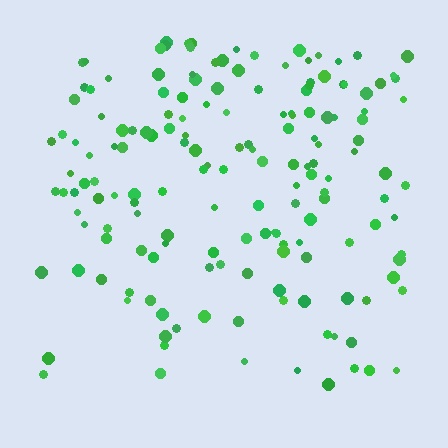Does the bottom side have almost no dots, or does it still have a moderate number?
Still a moderate number, just noticeably fewer than the top.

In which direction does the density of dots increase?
From bottom to top, with the top side densest.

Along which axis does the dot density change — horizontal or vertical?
Vertical.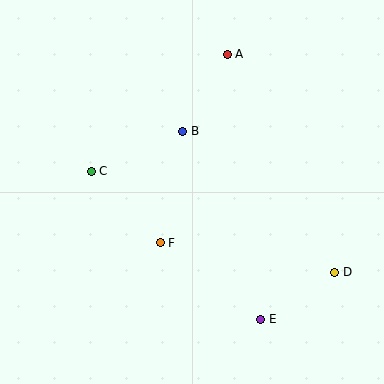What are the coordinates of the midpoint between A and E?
The midpoint between A and E is at (244, 187).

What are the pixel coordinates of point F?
Point F is at (160, 243).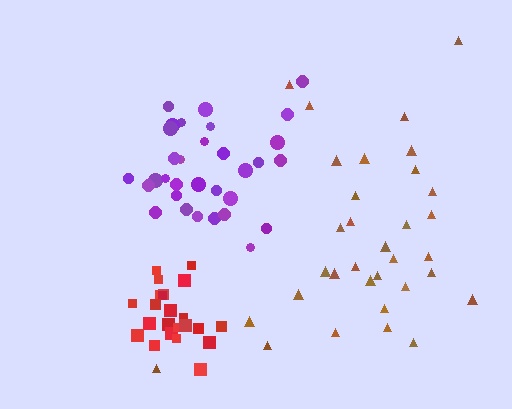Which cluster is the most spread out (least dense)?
Brown.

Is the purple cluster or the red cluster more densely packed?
Red.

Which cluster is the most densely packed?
Red.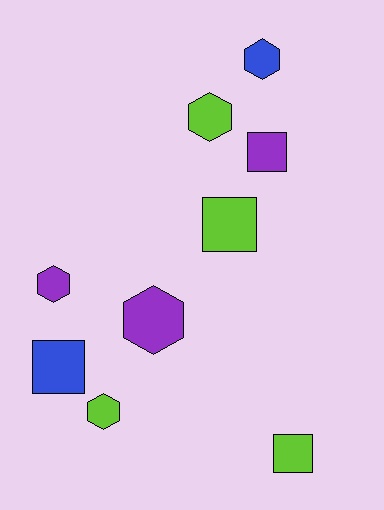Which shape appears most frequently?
Hexagon, with 5 objects.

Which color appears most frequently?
Lime, with 4 objects.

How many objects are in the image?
There are 9 objects.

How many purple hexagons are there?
There are 2 purple hexagons.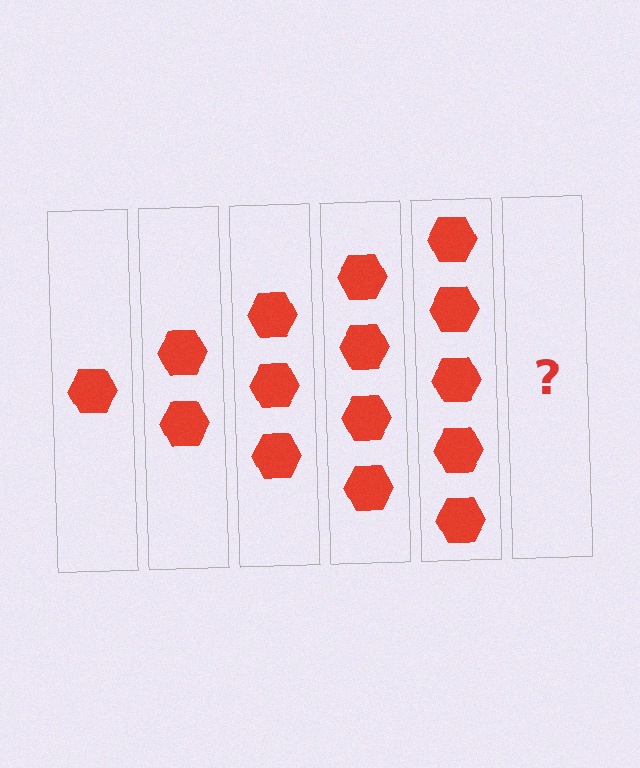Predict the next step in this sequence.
The next step is 6 hexagons.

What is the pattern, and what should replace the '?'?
The pattern is that each step adds one more hexagon. The '?' should be 6 hexagons.